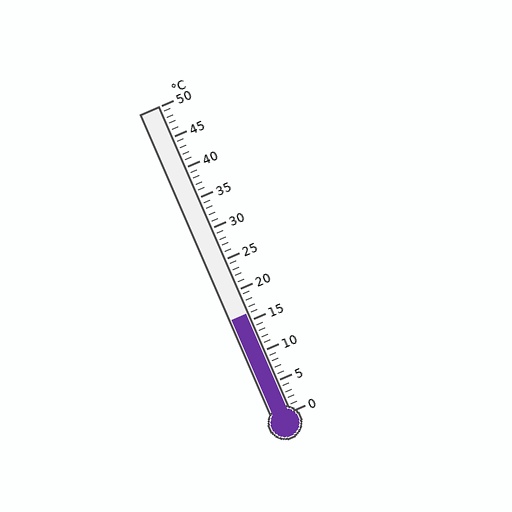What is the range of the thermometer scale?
The thermometer scale ranges from 0°C to 50°C.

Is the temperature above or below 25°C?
The temperature is below 25°C.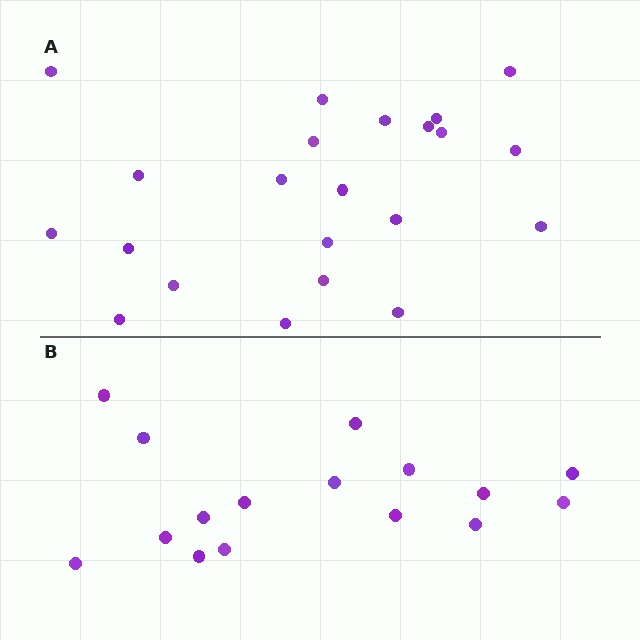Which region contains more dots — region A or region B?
Region A (the top region) has more dots.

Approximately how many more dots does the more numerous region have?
Region A has about 6 more dots than region B.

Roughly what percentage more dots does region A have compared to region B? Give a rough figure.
About 40% more.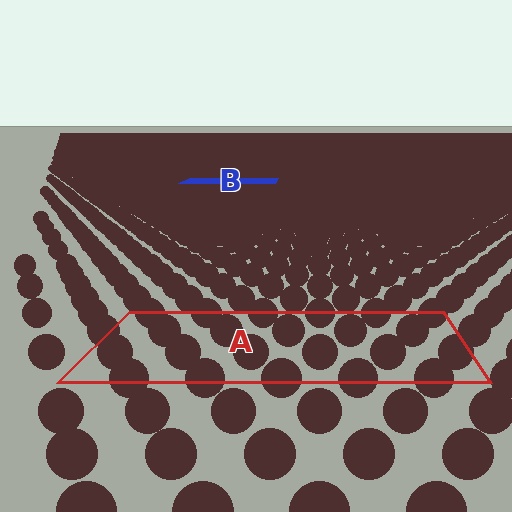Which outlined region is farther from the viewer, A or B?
Region B is farther from the viewer — the texture elements inside it appear smaller and more densely packed.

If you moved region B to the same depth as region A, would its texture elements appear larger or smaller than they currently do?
They would appear larger. At a closer depth, the same texture elements are projected at a bigger on-screen size.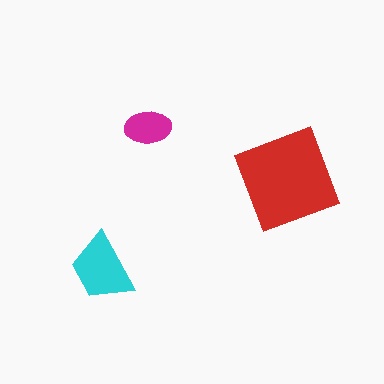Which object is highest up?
The magenta ellipse is topmost.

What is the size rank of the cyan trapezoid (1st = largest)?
2nd.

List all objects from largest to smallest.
The red square, the cyan trapezoid, the magenta ellipse.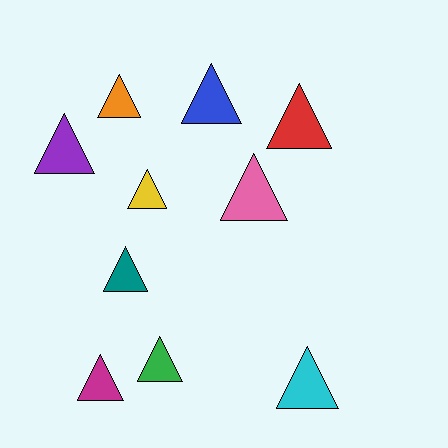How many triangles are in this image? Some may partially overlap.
There are 10 triangles.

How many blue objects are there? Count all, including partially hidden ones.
There is 1 blue object.